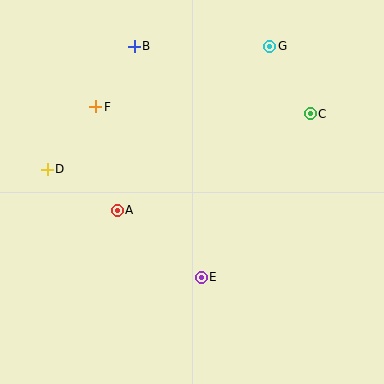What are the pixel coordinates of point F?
Point F is at (96, 107).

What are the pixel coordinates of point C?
Point C is at (310, 114).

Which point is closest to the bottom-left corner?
Point A is closest to the bottom-left corner.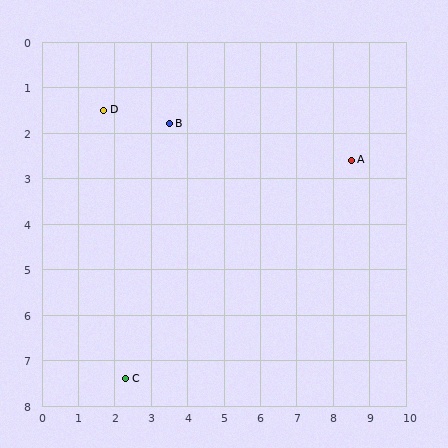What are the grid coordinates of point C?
Point C is at approximately (2.3, 7.4).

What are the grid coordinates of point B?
Point B is at approximately (3.5, 1.8).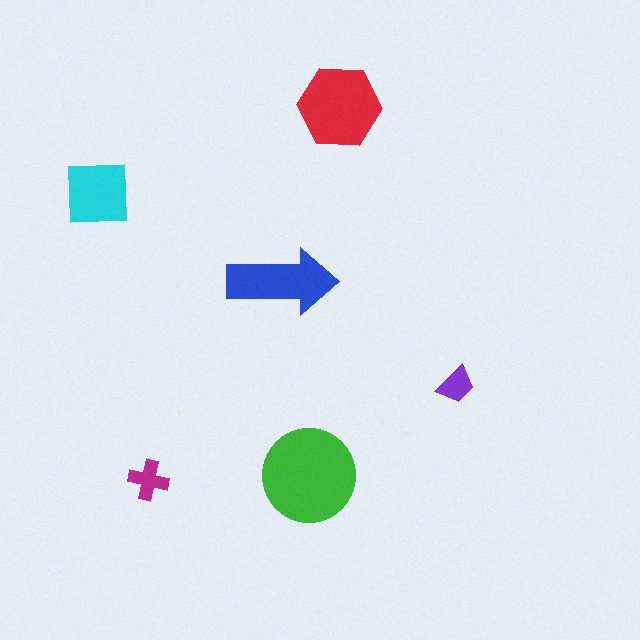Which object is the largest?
The green circle.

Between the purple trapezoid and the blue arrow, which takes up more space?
The blue arrow.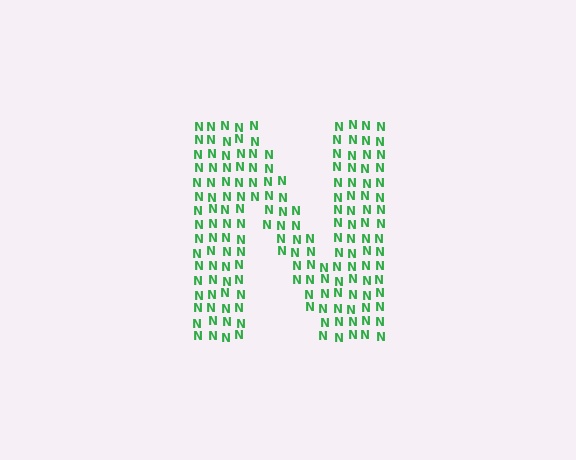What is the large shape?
The large shape is the letter N.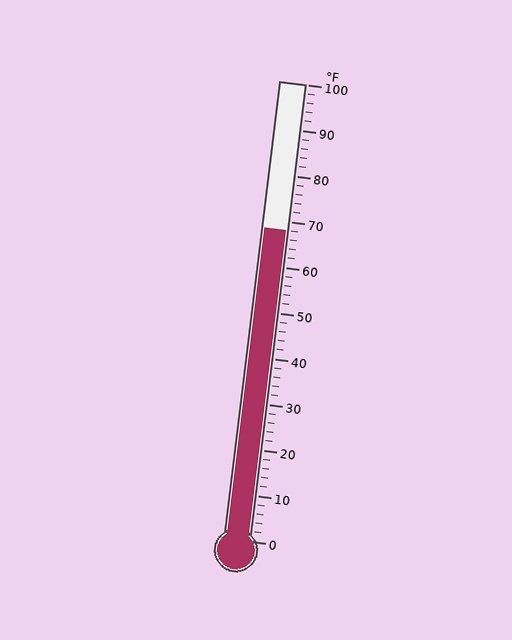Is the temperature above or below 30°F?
The temperature is above 30°F.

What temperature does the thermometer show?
The thermometer shows approximately 68°F.